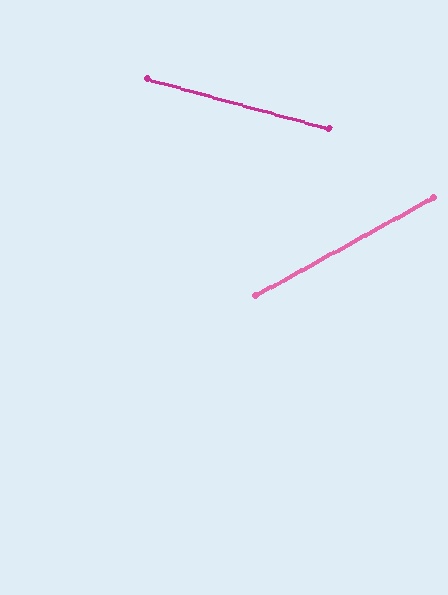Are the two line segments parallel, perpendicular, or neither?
Neither parallel nor perpendicular — they differ by about 44°.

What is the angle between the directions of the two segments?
Approximately 44 degrees.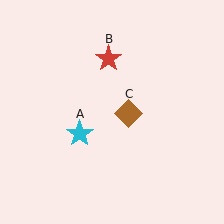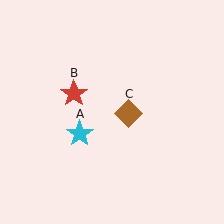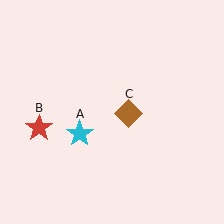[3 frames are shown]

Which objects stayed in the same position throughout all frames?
Cyan star (object A) and brown diamond (object C) remained stationary.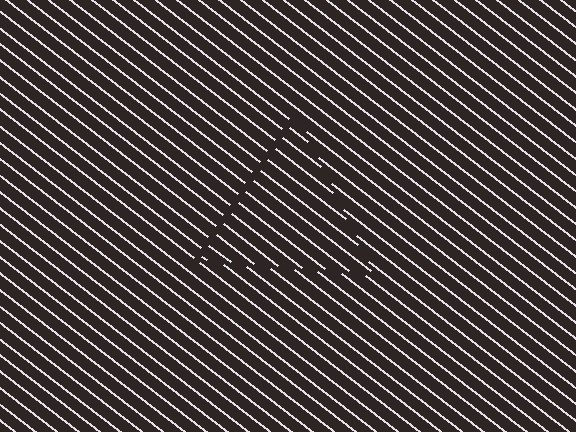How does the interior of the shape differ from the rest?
The interior of the shape contains the same grating, shifted by half a period — the contour is defined by the phase discontinuity where line-ends from the inner and outer gratings abut.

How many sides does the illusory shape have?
3 sides — the line-ends trace a triangle.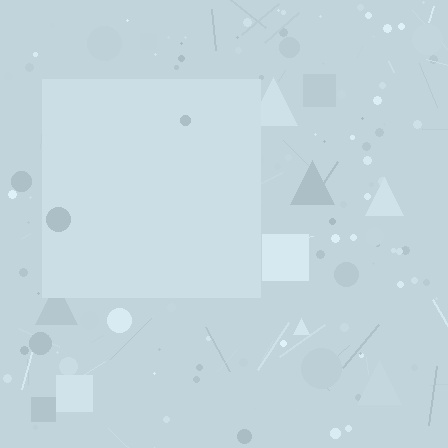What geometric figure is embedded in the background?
A square is embedded in the background.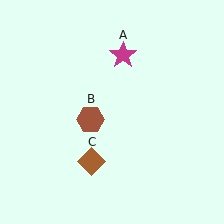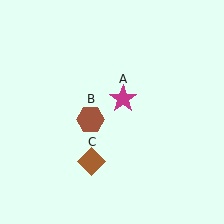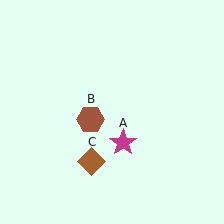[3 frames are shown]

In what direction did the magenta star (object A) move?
The magenta star (object A) moved down.